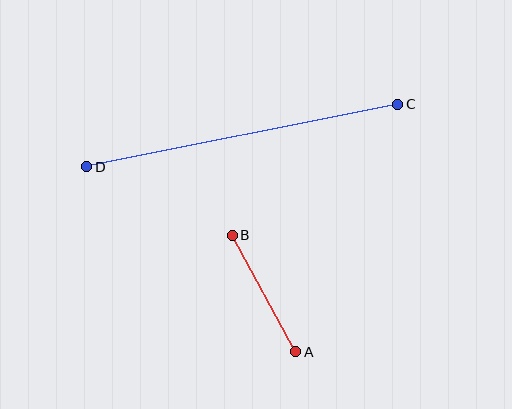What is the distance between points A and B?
The distance is approximately 133 pixels.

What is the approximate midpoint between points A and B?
The midpoint is at approximately (264, 294) pixels.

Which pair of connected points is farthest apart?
Points C and D are farthest apart.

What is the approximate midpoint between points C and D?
The midpoint is at approximately (242, 136) pixels.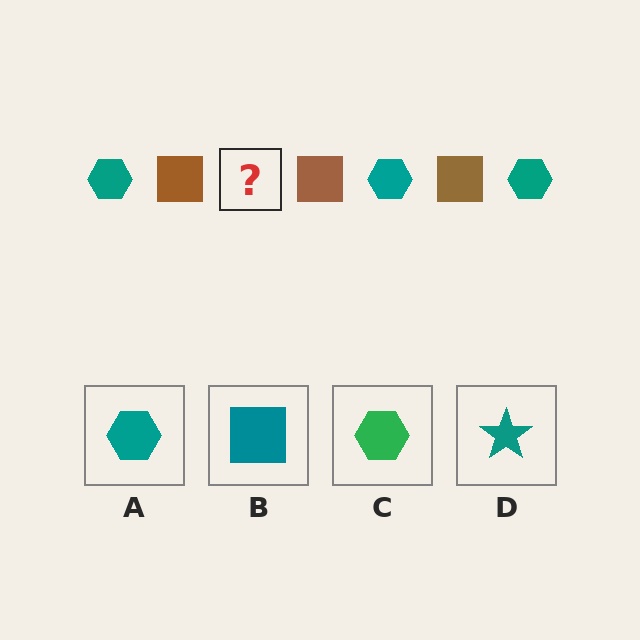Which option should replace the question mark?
Option A.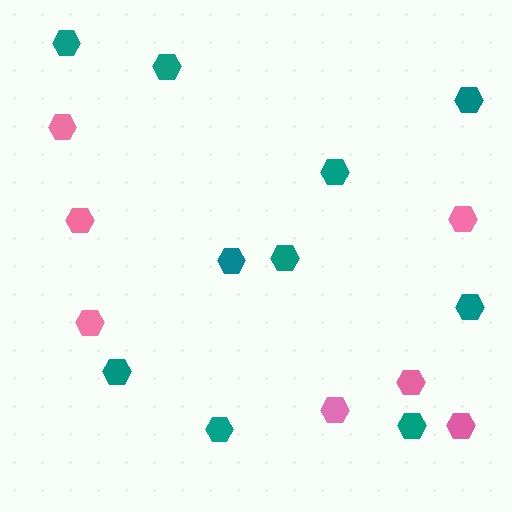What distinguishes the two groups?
There are 2 groups: one group of pink hexagons (7) and one group of teal hexagons (10).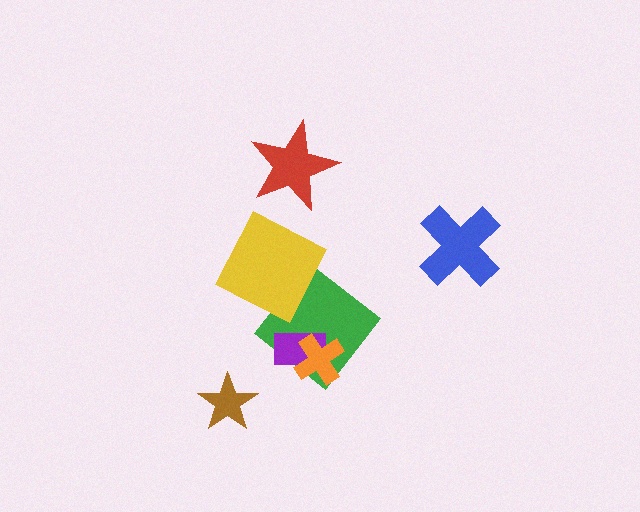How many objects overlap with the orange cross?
2 objects overlap with the orange cross.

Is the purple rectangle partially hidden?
Yes, it is partially covered by another shape.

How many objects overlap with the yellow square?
1 object overlaps with the yellow square.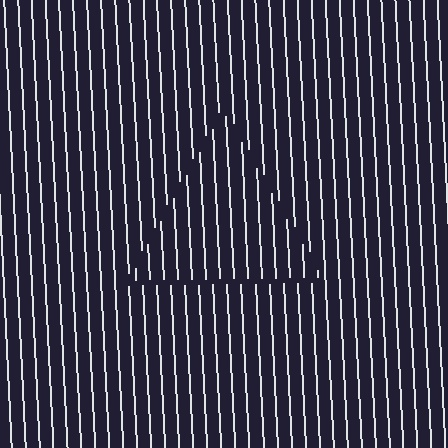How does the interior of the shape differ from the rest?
The interior of the shape contains the same grating, shifted by half a period — the contour is defined by the phase discontinuity where line-ends from the inner and outer gratings abut.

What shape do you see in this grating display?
An illusory triangle. The interior of the shape contains the same grating, shifted by half a period — the contour is defined by the phase discontinuity where line-ends from the inner and outer gratings abut.